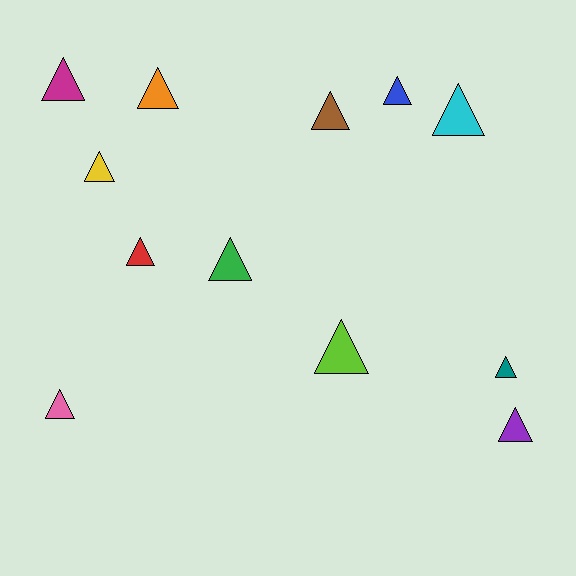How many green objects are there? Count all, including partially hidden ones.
There is 1 green object.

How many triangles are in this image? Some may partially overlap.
There are 12 triangles.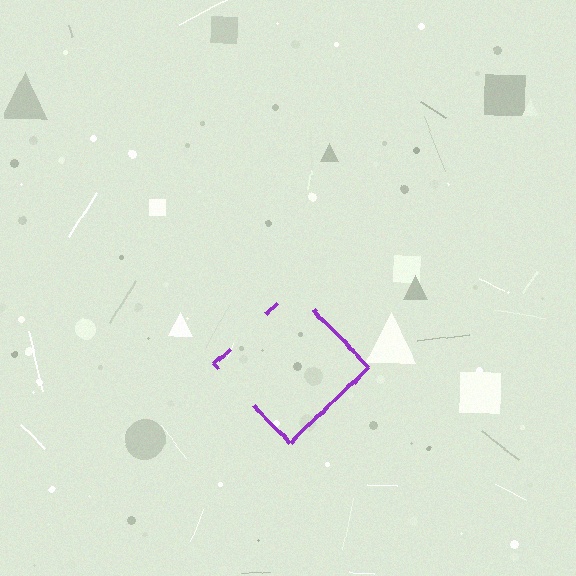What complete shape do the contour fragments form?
The contour fragments form a diamond.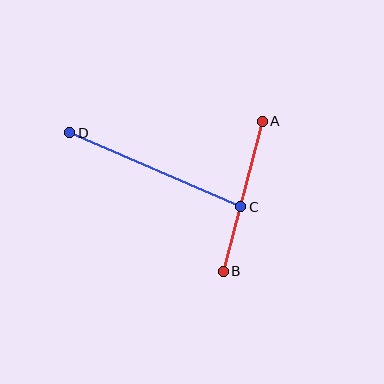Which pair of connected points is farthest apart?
Points C and D are farthest apart.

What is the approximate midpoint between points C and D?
The midpoint is at approximately (155, 170) pixels.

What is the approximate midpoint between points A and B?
The midpoint is at approximately (243, 196) pixels.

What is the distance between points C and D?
The distance is approximately 186 pixels.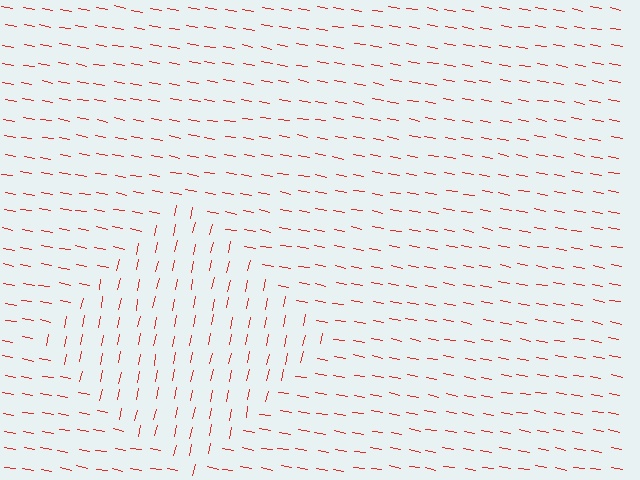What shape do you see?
I see a diamond.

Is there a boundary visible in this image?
Yes, there is a texture boundary formed by a change in line orientation.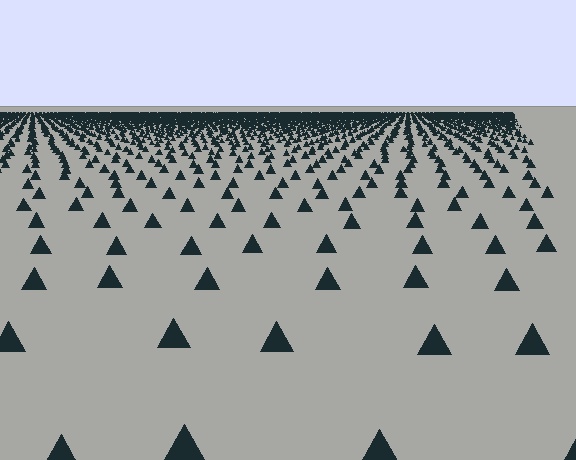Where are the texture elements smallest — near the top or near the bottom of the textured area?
Near the top.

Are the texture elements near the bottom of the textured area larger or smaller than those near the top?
Larger. Near the bottom, elements are closer to the viewer and appear at a bigger on-screen size.